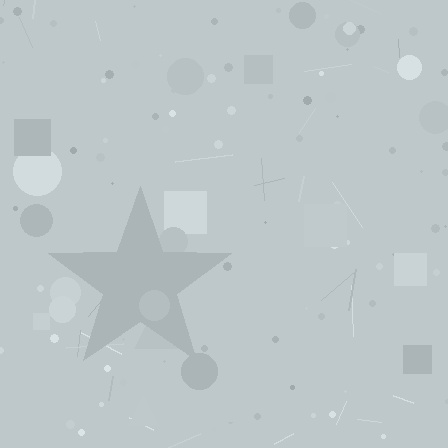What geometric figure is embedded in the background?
A star is embedded in the background.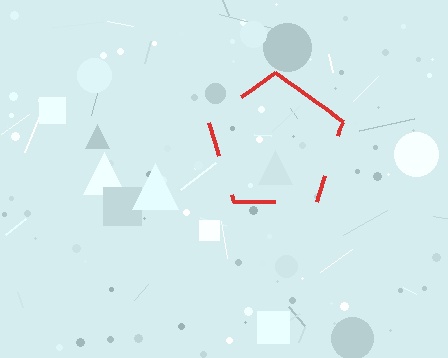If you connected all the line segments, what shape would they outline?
They would outline a pentagon.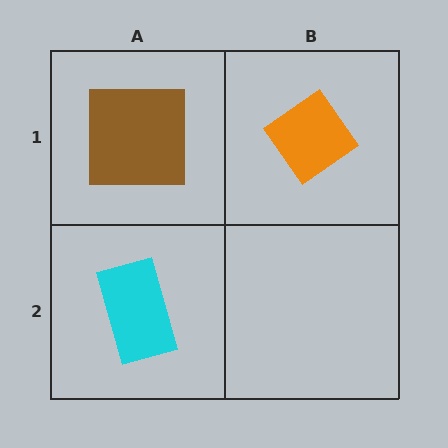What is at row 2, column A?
A cyan rectangle.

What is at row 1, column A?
A brown square.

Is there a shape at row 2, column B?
No, that cell is empty.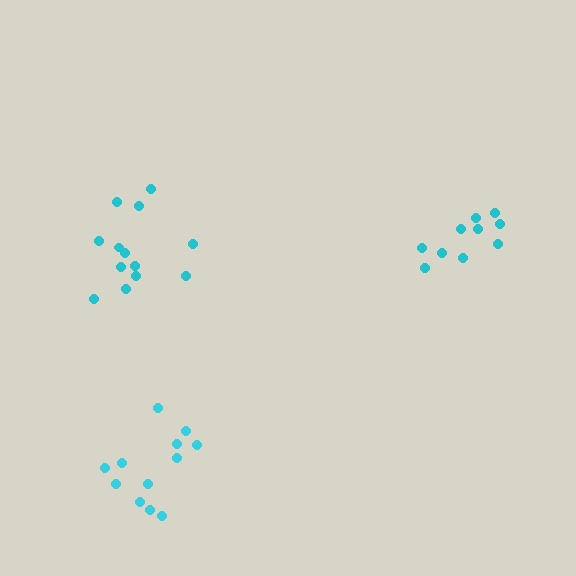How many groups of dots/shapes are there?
There are 3 groups.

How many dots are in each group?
Group 1: 10 dots, Group 2: 13 dots, Group 3: 12 dots (35 total).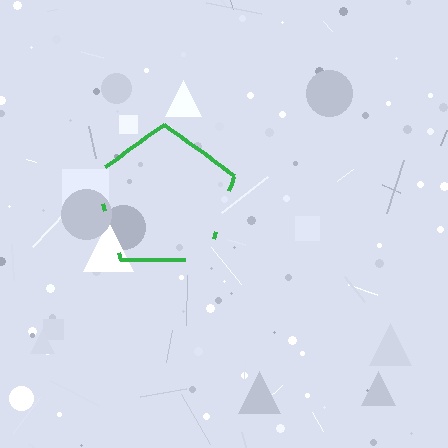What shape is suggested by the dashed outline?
The dashed outline suggests a pentagon.